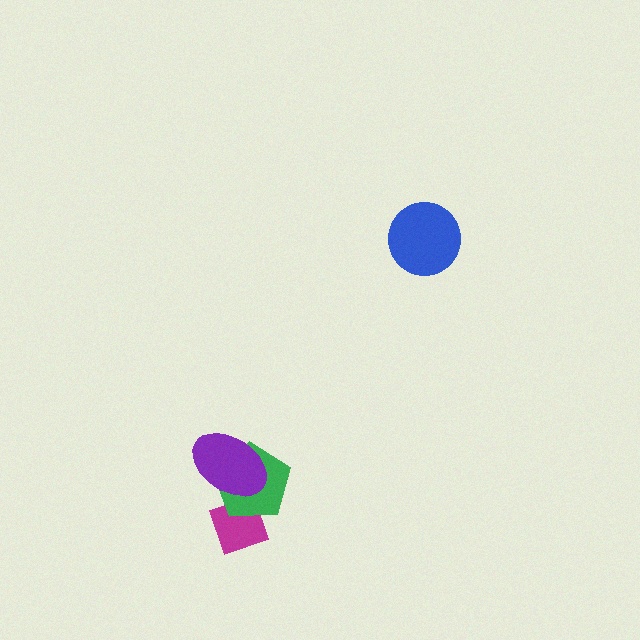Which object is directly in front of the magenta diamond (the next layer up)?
The green pentagon is directly in front of the magenta diamond.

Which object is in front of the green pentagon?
The purple ellipse is in front of the green pentagon.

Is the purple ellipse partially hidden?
No, no other shape covers it.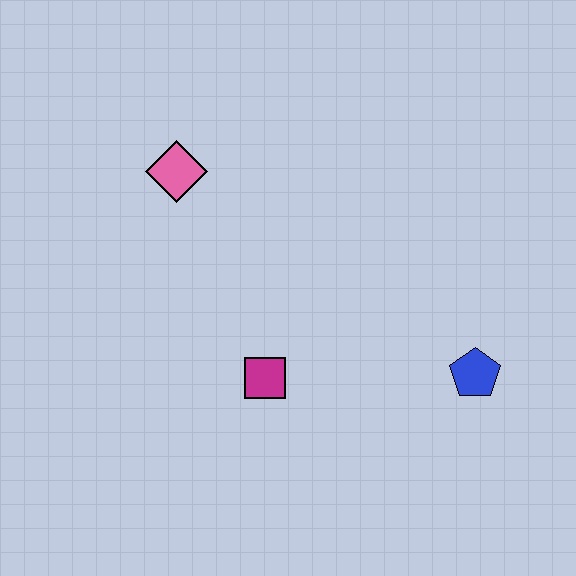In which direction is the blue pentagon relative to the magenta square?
The blue pentagon is to the right of the magenta square.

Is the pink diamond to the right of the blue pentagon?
No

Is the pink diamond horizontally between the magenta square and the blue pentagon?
No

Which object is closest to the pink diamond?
The magenta square is closest to the pink diamond.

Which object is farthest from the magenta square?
The pink diamond is farthest from the magenta square.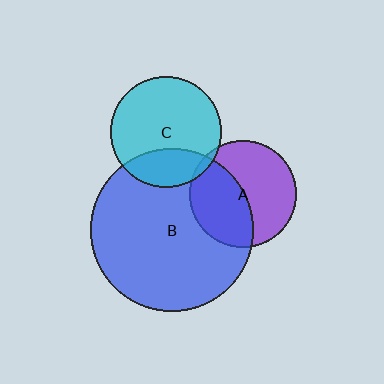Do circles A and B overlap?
Yes.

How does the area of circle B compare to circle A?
Approximately 2.4 times.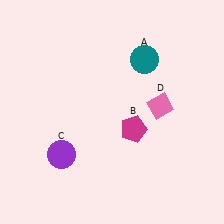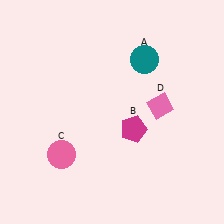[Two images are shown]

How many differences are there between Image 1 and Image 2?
There is 1 difference between the two images.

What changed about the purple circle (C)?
In Image 1, C is purple. In Image 2, it changed to pink.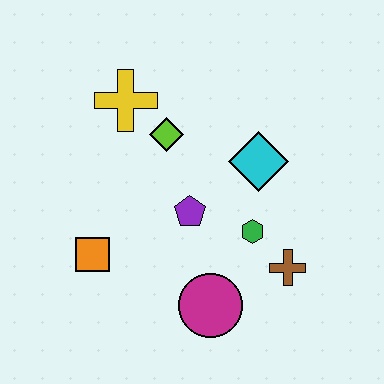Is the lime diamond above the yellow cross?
No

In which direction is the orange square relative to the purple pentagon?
The orange square is to the left of the purple pentagon.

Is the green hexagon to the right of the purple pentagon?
Yes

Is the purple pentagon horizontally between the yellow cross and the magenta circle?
Yes